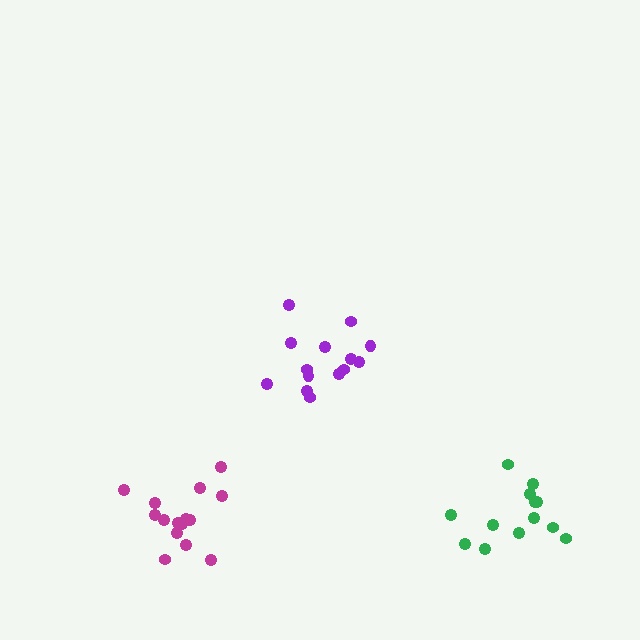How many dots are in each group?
Group 1: 15 dots, Group 2: 14 dots, Group 3: 13 dots (42 total).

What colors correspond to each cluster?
The clusters are colored: magenta, purple, green.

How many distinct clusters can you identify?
There are 3 distinct clusters.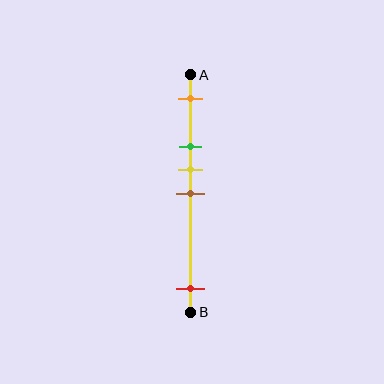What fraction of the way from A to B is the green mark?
The green mark is approximately 30% (0.3) of the way from A to B.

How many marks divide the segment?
There are 5 marks dividing the segment.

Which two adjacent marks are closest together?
The yellow and brown marks are the closest adjacent pair.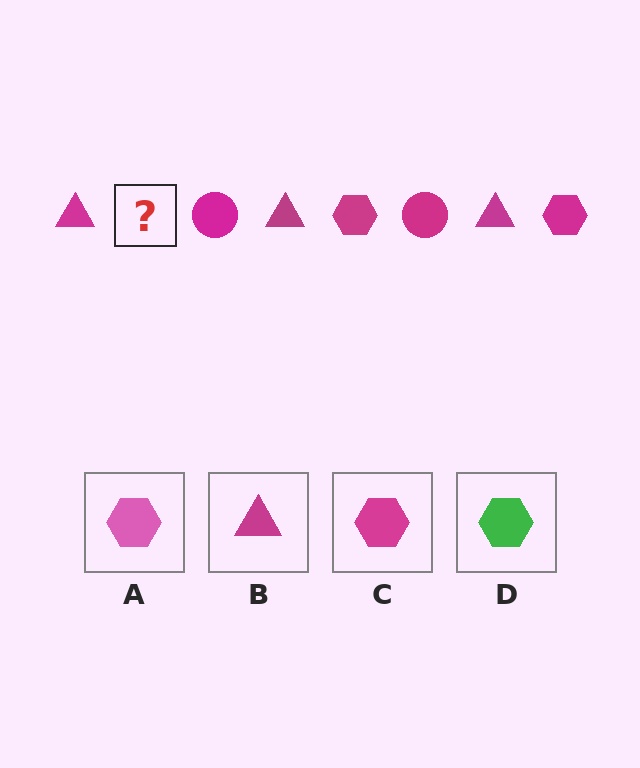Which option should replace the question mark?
Option C.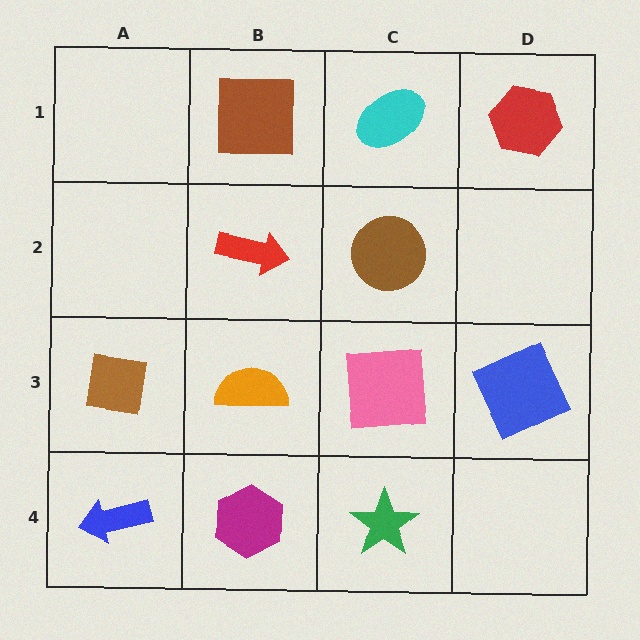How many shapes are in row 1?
3 shapes.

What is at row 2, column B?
A red arrow.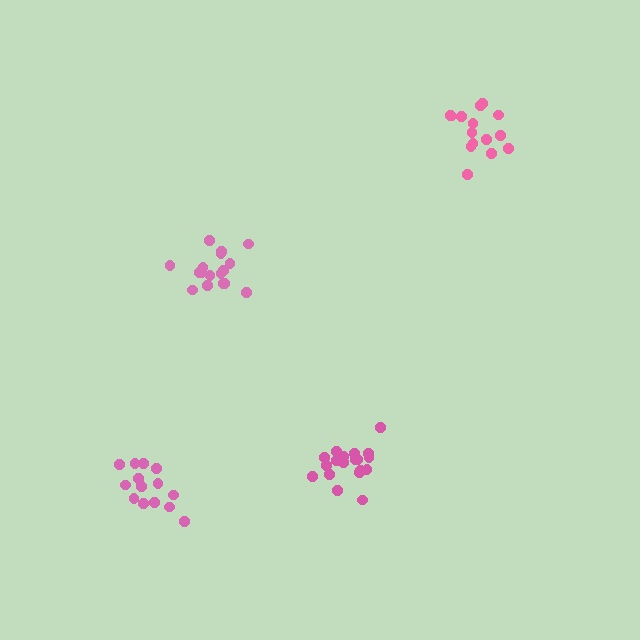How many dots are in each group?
Group 1: 15 dots, Group 2: 20 dots, Group 3: 14 dots, Group 4: 17 dots (66 total).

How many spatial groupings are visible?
There are 4 spatial groupings.